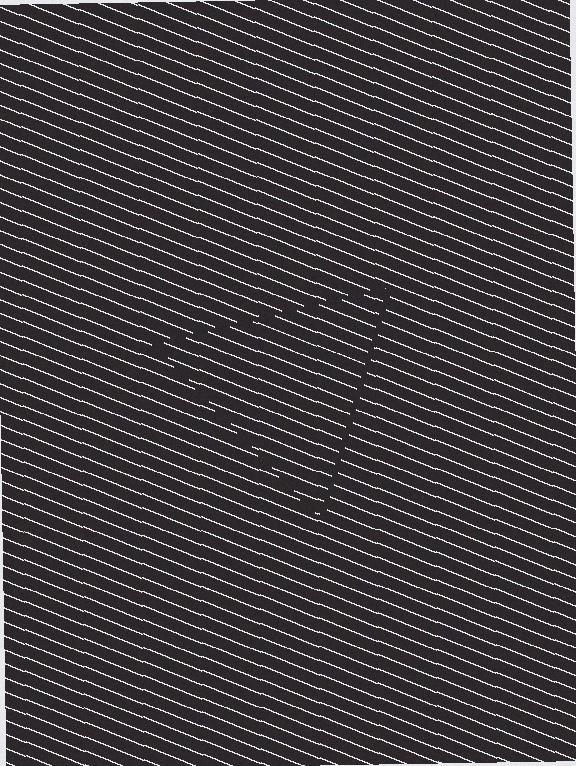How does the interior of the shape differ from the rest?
The interior of the shape contains the same grating, shifted by half a period — the contour is defined by the phase discontinuity where line-ends from the inner and outer gratings abut.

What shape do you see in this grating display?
An illusory triangle. The interior of the shape contains the same grating, shifted by half a period — the contour is defined by the phase discontinuity where line-ends from the inner and outer gratings abut.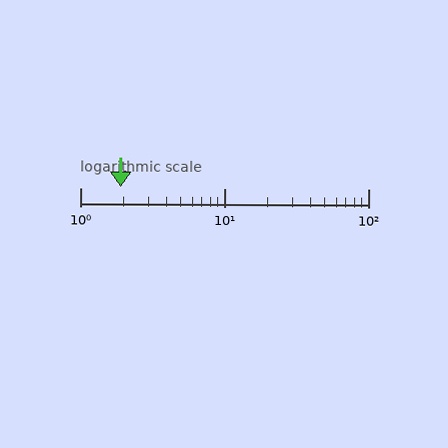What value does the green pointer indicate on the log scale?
The pointer indicates approximately 1.9.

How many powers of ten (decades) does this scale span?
The scale spans 2 decades, from 1 to 100.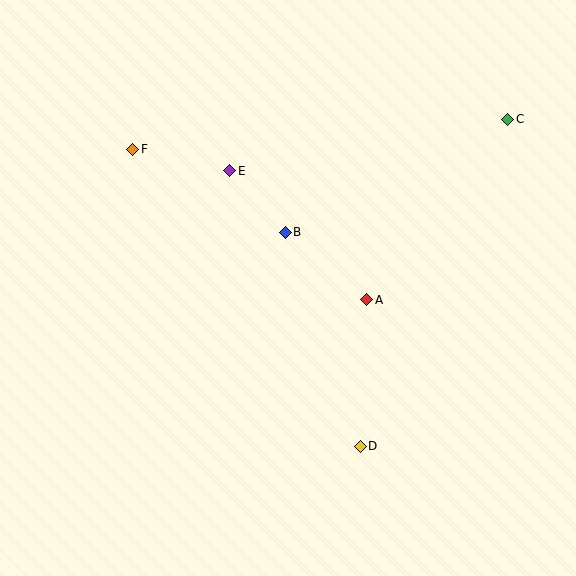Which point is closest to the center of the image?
Point B at (285, 232) is closest to the center.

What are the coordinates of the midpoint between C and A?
The midpoint between C and A is at (437, 209).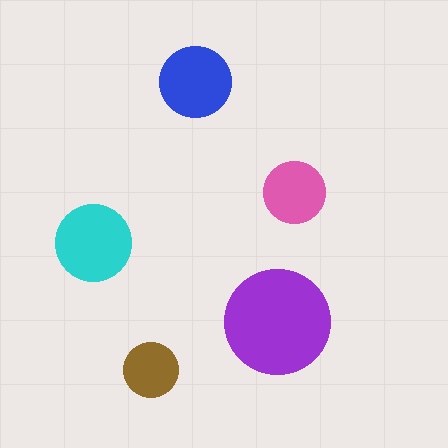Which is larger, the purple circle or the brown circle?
The purple one.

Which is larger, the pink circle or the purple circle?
The purple one.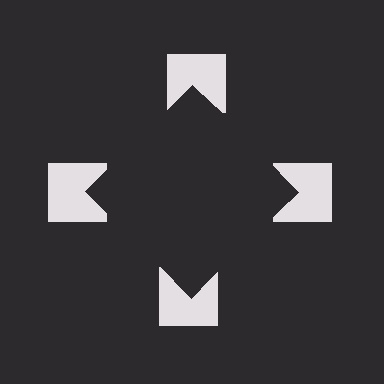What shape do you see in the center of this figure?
An illusory square — its edges are inferred from the aligned wedge cuts in the notched squares, not physically drawn.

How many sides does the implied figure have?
4 sides.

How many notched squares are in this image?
There are 4 — one at each vertex of the illusory square.